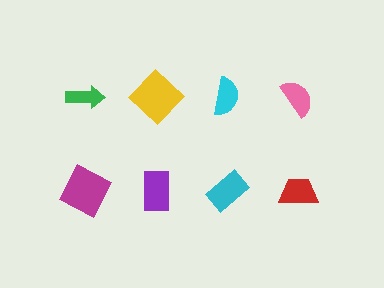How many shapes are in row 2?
4 shapes.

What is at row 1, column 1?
A green arrow.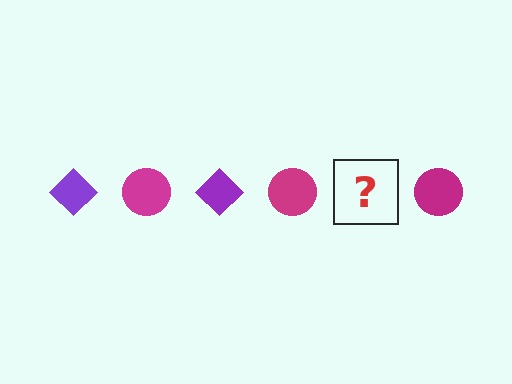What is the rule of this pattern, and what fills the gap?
The rule is that the pattern alternates between purple diamond and magenta circle. The gap should be filled with a purple diamond.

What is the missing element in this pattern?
The missing element is a purple diamond.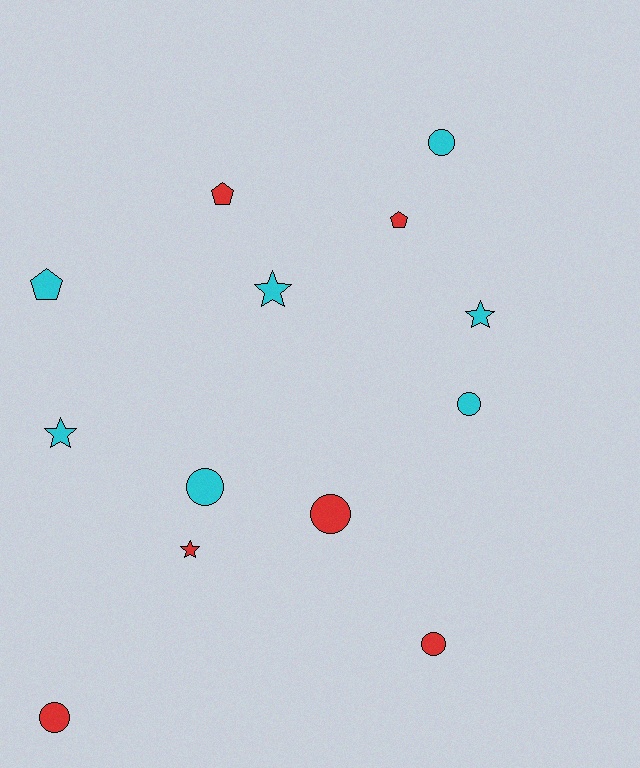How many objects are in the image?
There are 13 objects.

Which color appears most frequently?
Cyan, with 7 objects.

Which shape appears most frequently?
Circle, with 6 objects.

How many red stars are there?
There is 1 red star.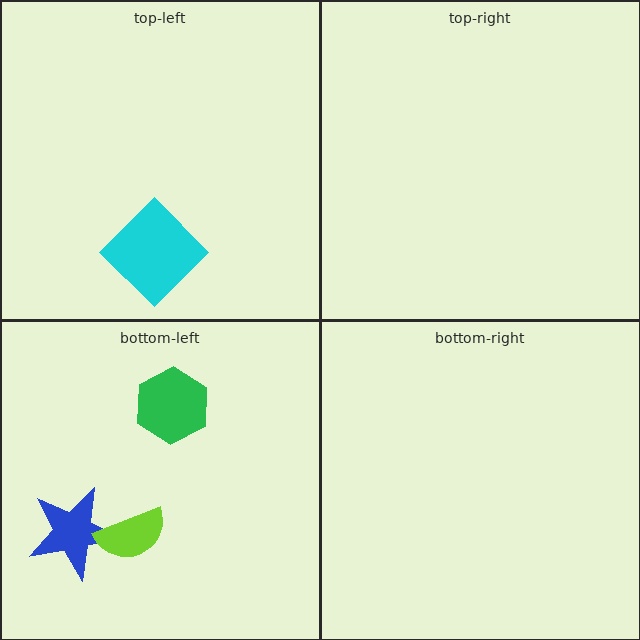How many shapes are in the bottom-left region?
3.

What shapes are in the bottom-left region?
The green hexagon, the blue star, the lime semicircle.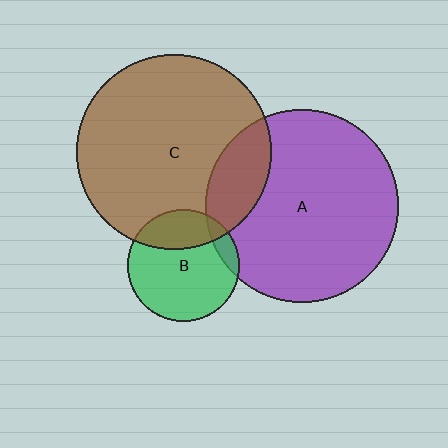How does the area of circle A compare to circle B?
Approximately 3.0 times.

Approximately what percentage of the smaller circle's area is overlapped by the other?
Approximately 25%.